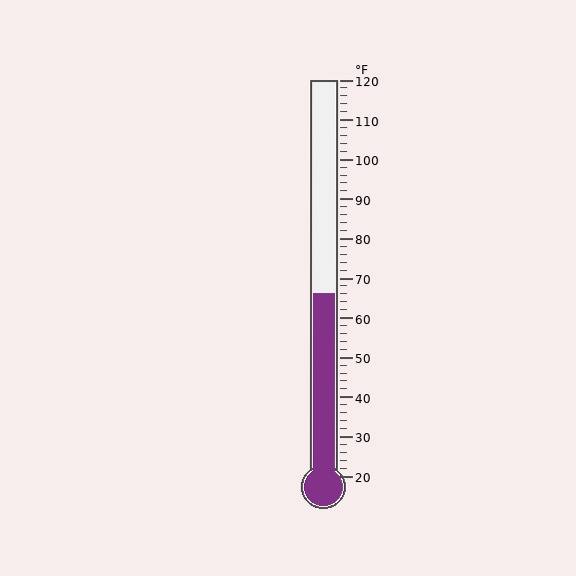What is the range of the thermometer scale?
The thermometer scale ranges from 20°F to 120°F.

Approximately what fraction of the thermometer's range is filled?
The thermometer is filled to approximately 45% of its range.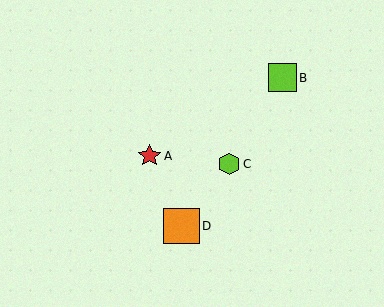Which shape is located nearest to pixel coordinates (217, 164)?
The lime hexagon (labeled C) at (229, 164) is nearest to that location.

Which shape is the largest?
The orange square (labeled D) is the largest.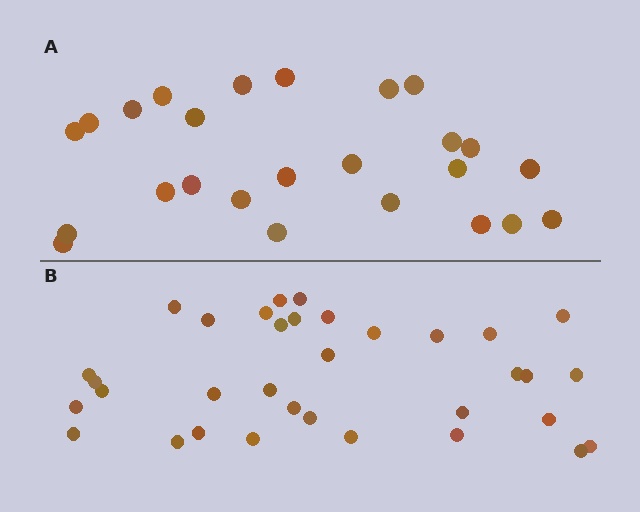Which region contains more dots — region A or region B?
Region B (the bottom region) has more dots.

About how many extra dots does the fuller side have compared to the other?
Region B has roughly 8 or so more dots than region A.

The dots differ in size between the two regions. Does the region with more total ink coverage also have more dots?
No. Region A has more total ink coverage because its dots are larger, but region B actually contains more individual dots. Total area can be misleading — the number of items is what matters here.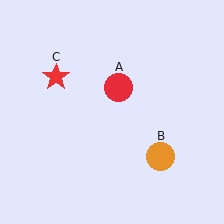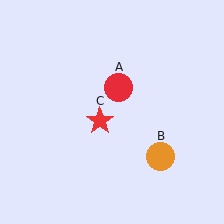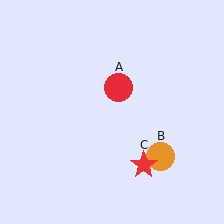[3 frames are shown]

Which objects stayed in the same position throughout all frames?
Red circle (object A) and orange circle (object B) remained stationary.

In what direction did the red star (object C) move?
The red star (object C) moved down and to the right.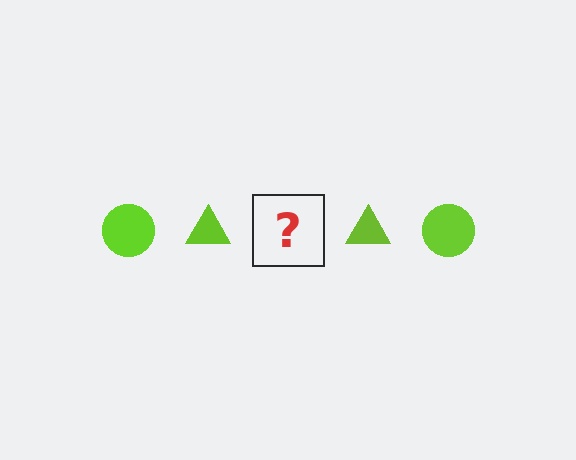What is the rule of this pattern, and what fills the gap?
The rule is that the pattern cycles through circle, triangle shapes in lime. The gap should be filled with a lime circle.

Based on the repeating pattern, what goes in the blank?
The blank should be a lime circle.